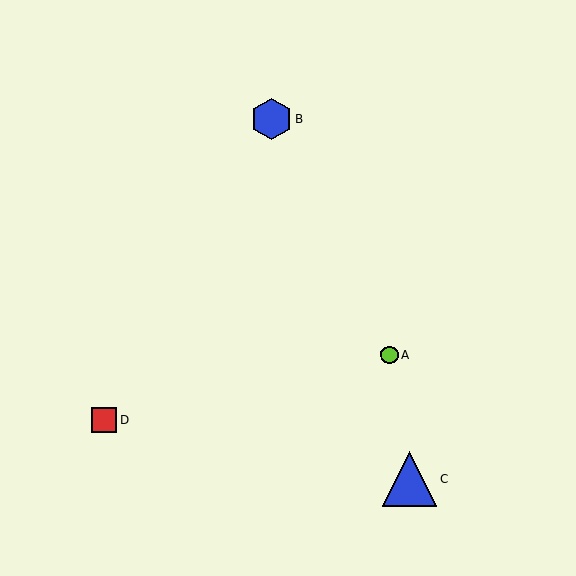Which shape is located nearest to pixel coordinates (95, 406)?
The red square (labeled D) at (105, 420) is nearest to that location.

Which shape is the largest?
The blue triangle (labeled C) is the largest.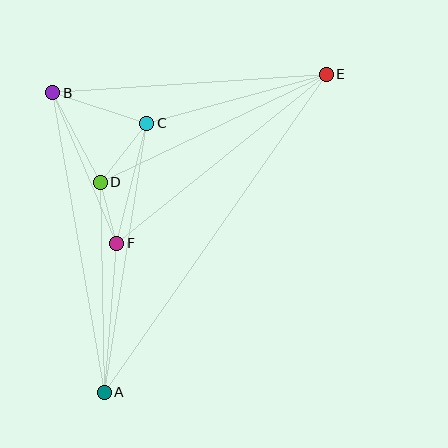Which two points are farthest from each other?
Points A and E are farthest from each other.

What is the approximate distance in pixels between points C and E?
The distance between C and E is approximately 186 pixels.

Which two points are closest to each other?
Points D and F are closest to each other.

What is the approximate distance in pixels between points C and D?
The distance between C and D is approximately 75 pixels.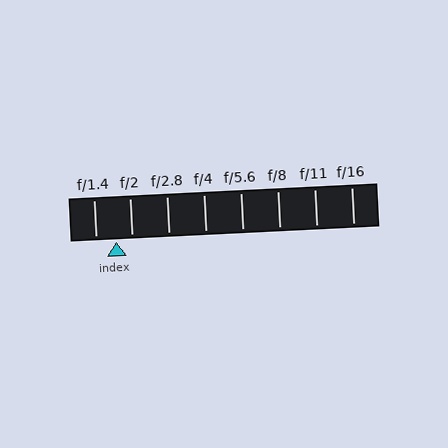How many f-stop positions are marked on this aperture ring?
There are 8 f-stop positions marked.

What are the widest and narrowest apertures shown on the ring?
The widest aperture shown is f/1.4 and the narrowest is f/16.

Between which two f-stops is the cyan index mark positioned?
The index mark is between f/1.4 and f/2.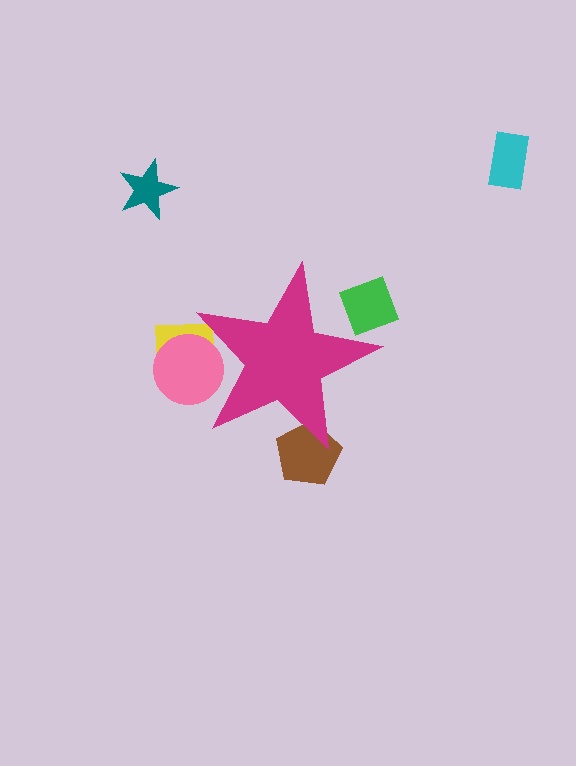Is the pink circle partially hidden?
Yes, the pink circle is partially hidden behind the magenta star.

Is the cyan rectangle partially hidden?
No, the cyan rectangle is fully visible.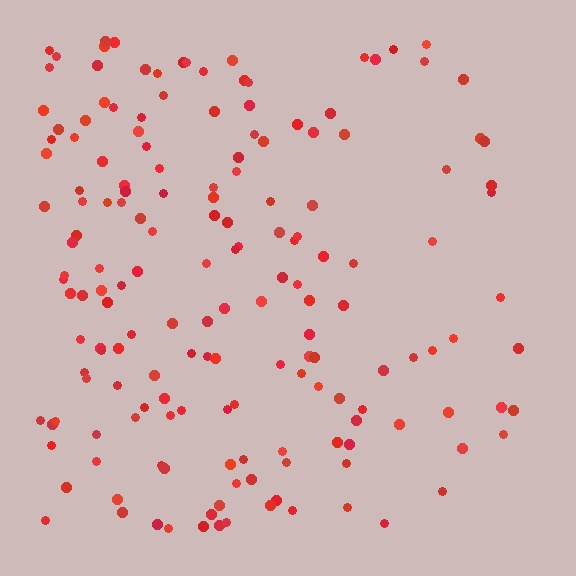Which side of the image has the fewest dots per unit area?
The right.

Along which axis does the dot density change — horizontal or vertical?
Horizontal.